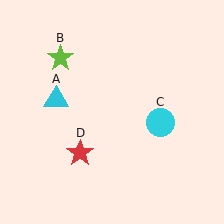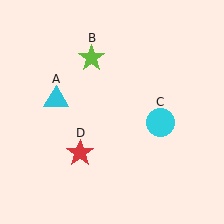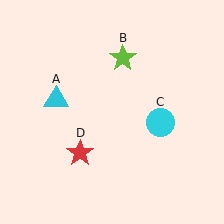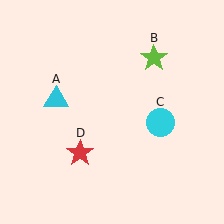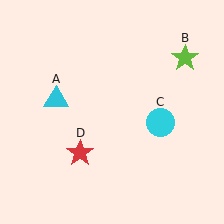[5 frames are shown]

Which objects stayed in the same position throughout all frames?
Cyan triangle (object A) and cyan circle (object C) and red star (object D) remained stationary.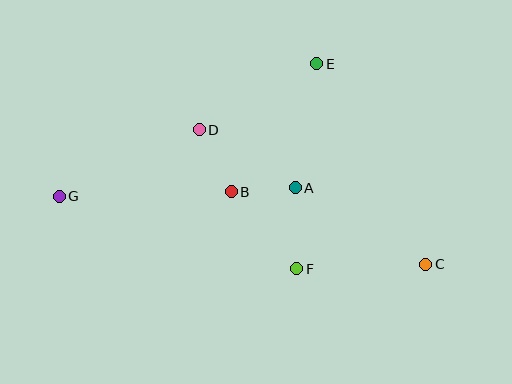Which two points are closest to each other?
Points A and B are closest to each other.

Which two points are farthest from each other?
Points C and G are farthest from each other.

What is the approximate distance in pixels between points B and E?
The distance between B and E is approximately 154 pixels.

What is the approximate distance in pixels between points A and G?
The distance between A and G is approximately 236 pixels.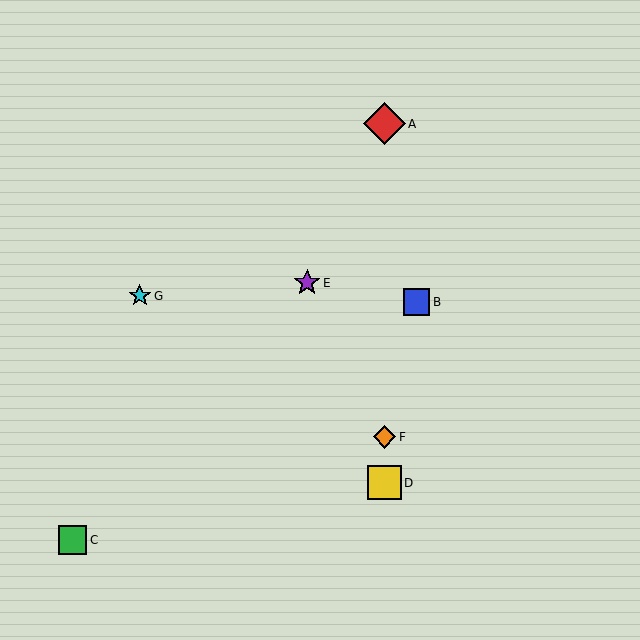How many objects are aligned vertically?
3 objects (A, D, F) are aligned vertically.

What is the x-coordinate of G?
Object G is at x≈140.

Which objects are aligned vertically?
Objects A, D, F are aligned vertically.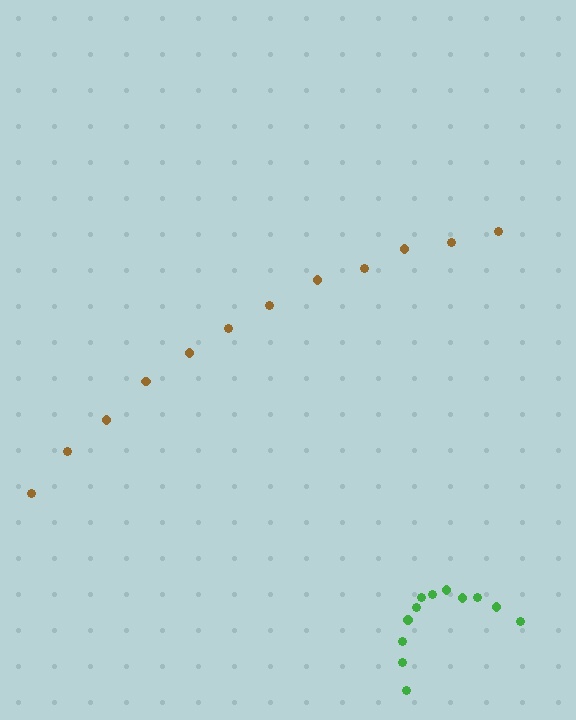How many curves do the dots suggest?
There are 2 distinct paths.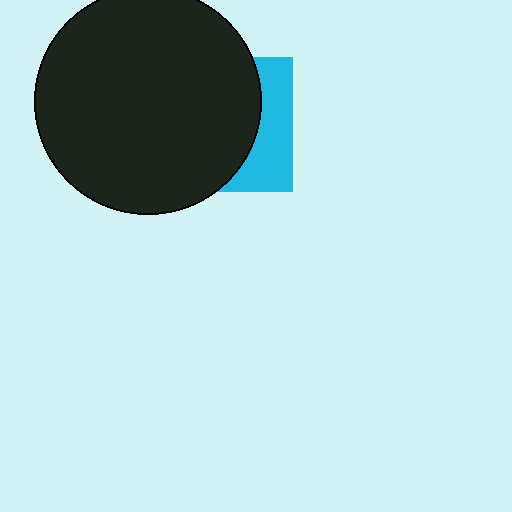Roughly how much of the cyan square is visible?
A small part of it is visible (roughly 31%).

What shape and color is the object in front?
The object in front is a black circle.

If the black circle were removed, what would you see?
You would see the complete cyan square.